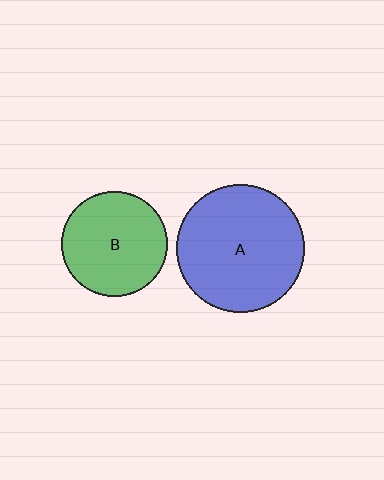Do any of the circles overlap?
No, none of the circles overlap.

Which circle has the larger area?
Circle A (blue).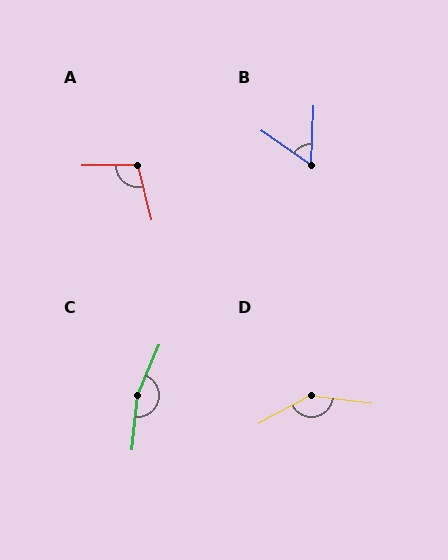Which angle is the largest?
C, at approximately 163 degrees.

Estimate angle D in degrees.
Approximately 144 degrees.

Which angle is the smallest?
B, at approximately 57 degrees.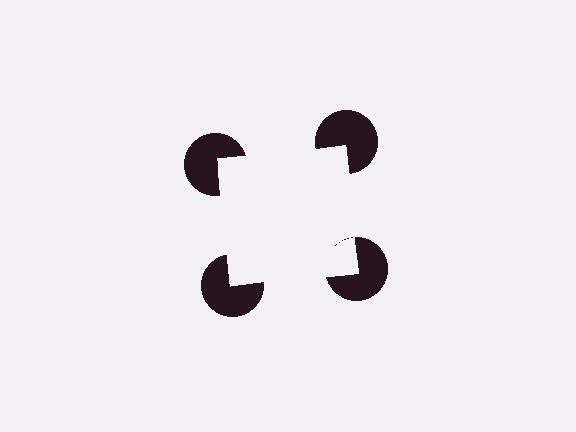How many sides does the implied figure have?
4 sides.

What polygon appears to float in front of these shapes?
An illusory square — its edges are inferred from the aligned wedge cuts in the pac-man discs, not physically drawn.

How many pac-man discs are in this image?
There are 4 — one at each vertex of the illusory square.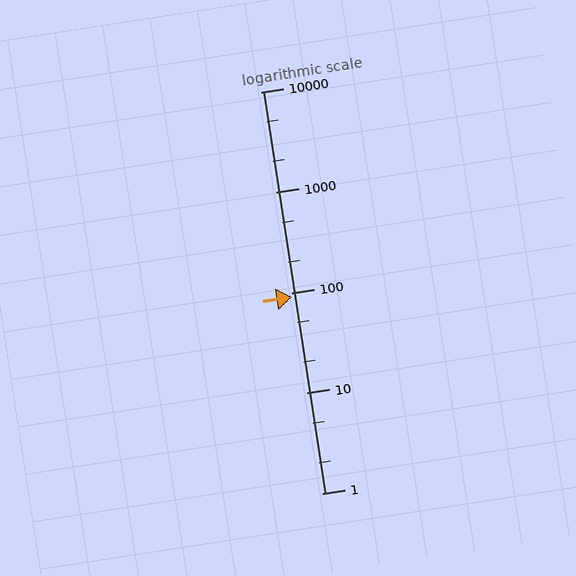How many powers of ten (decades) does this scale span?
The scale spans 4 decades, from 1 to 10000.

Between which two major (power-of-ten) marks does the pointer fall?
The pointer is between 10 and 100.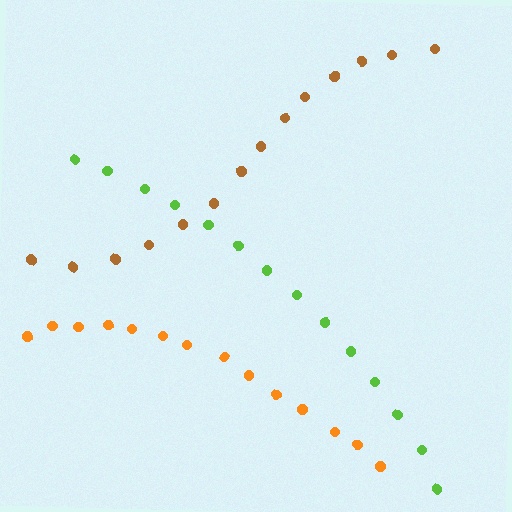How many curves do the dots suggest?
There are 3 distinct paths.